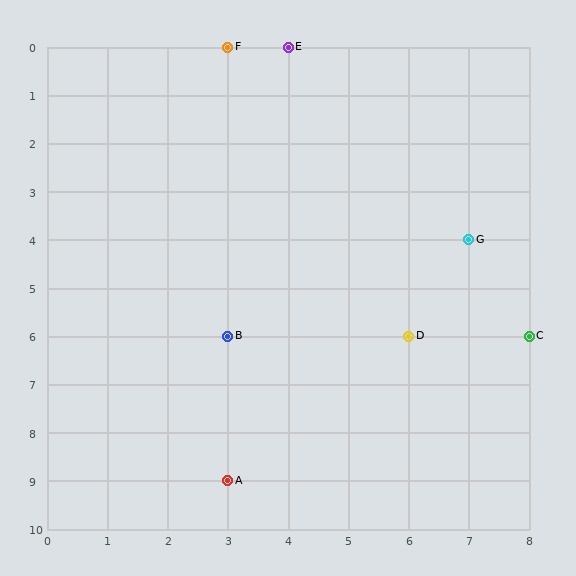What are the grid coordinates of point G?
Point G is at grid coordinates (7, 4).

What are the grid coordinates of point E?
Point E is at grid coordinates (4, 0).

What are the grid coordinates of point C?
Point C is at grid coordinates (8, 6).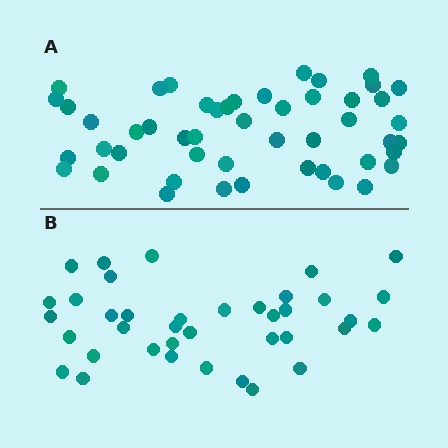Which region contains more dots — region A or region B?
Region A (the top region) has more dots.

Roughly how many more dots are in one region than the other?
Region A has roughly 12 or so more dots than region B.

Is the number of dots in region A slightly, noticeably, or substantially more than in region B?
Region A has noticeably more, but not dramatically so. The ratio is roughly 1.3 to 1.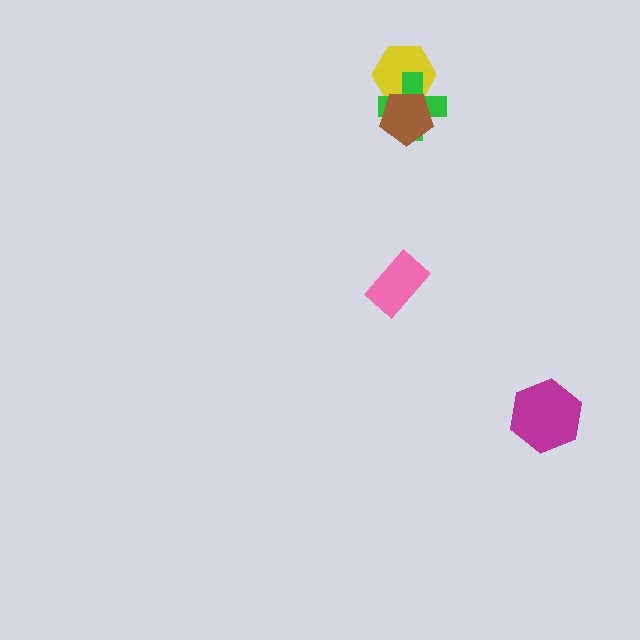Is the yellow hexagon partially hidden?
Yes, it is partially covered by another shape.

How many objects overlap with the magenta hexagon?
0 objects overlap with the magenta hexagon.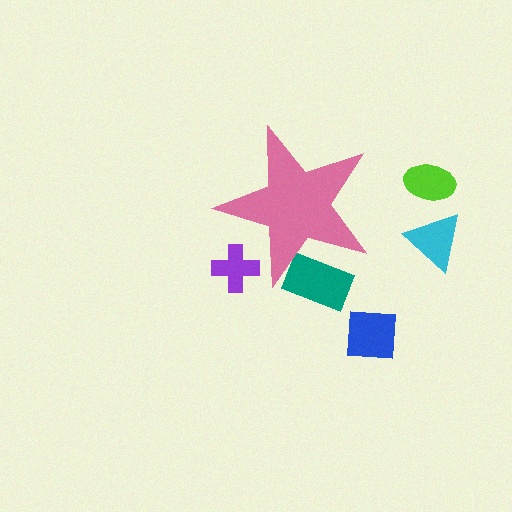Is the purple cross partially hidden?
Yes, the purple cross is partially hidden behind the pink star.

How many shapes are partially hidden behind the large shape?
2 shapes are partially hidden.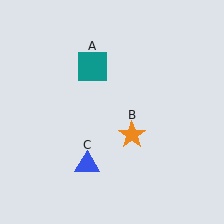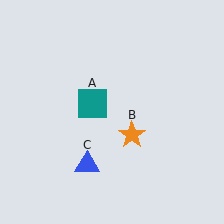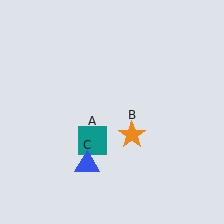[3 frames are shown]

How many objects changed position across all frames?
1 object changed position: teal square (object A).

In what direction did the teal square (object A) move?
The teal square (object A) moved down.